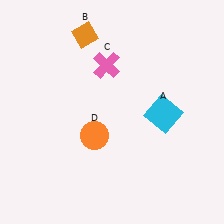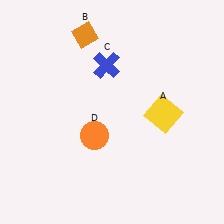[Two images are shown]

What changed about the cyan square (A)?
In Image 1, A is cyan. In Image 2, it changed to yellow.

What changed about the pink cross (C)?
In Image 1, C is pink. In Image 2, it changed to blue.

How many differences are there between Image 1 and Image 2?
There are 2 differences between the two images.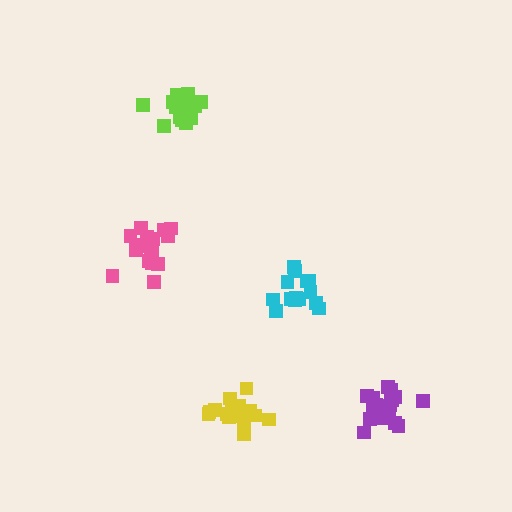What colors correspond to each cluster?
The clusters are colored: cyan, yellow, lime, pink, purple.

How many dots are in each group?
Group 1: 15 dots, Group 2: 15 dots, Group 3: 15 dots, Group 4: 18 dots, Group 5: 18 dots (81 total).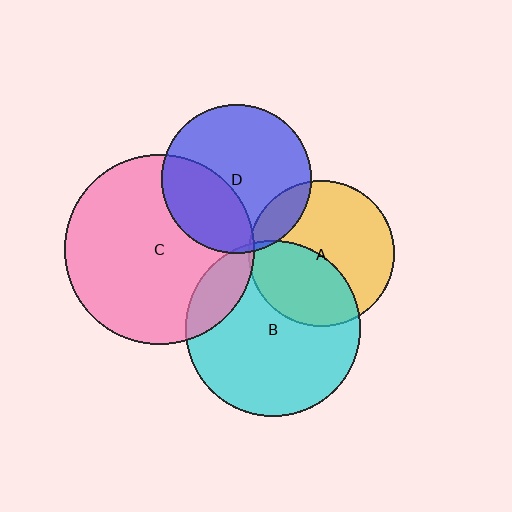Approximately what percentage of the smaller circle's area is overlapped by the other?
Approximately 5%.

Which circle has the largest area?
Circle C (pink).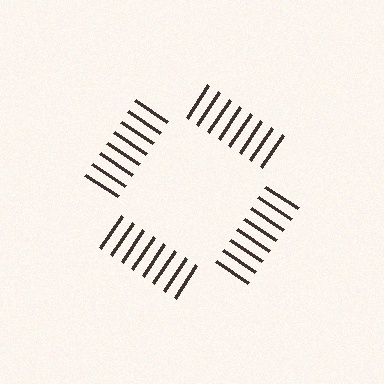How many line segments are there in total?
32 — 8 along each of the 4 edges.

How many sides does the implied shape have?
4 sides — the line-ends trace a square.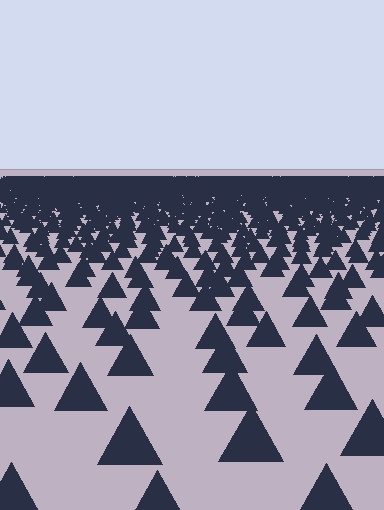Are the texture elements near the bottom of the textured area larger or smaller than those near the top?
Larger. Near the bottom, elements are closer to the viewer and appear at a bigger on-screen size.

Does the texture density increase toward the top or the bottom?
Density increases toward the top.